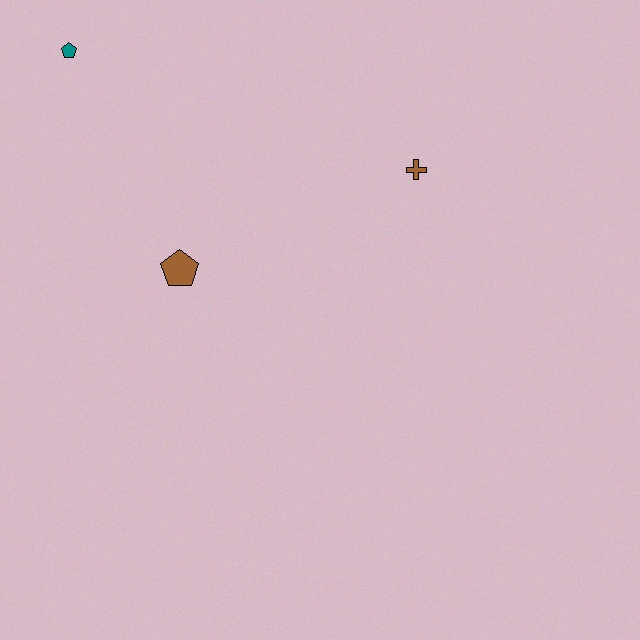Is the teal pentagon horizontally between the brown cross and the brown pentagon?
No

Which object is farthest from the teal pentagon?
The brown cross is farthest from the teal pentagon.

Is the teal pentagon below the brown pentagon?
No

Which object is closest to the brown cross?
The brown pentagon is closest to the brown cross.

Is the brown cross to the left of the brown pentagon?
No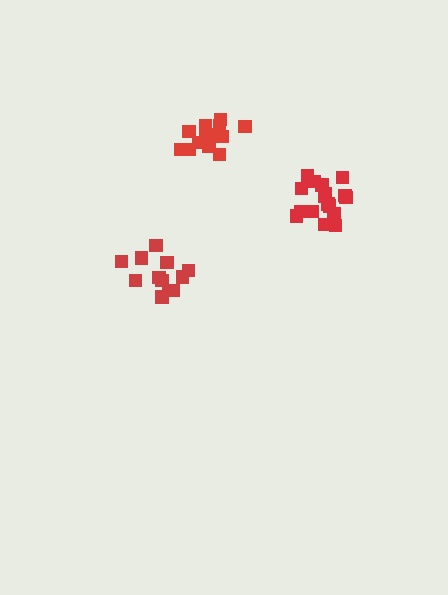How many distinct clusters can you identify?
There are 3 distinct clusters.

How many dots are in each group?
Group 1: 12 dots, Group 2: 17 dots, Group 3: 14 dots (43 total).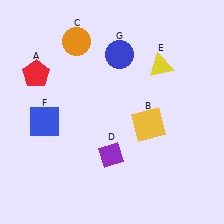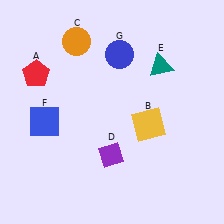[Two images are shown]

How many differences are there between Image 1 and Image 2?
There is 1 difference between the two images.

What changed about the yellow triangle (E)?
In Image 1, E is yellow. In Image 2, it changed to teal.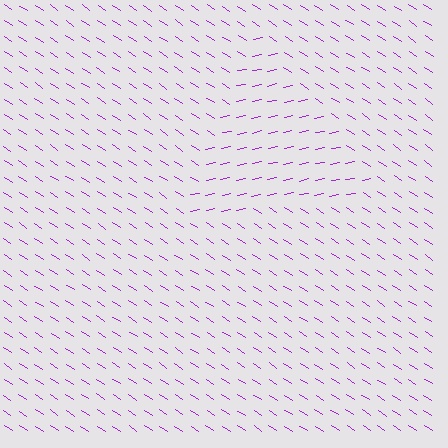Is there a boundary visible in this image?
Yes, there is a texture boundary formed by a change in line orientation.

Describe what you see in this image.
The image is filled with small purple line segments. A triangle region in the image has lines oriented differently from the surrounding lines, creating a visible texture boundary.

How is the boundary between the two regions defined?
The boundary is defined purely by a change in line orientation (approximately 45 degrees difference). All lines are the same color and thickness.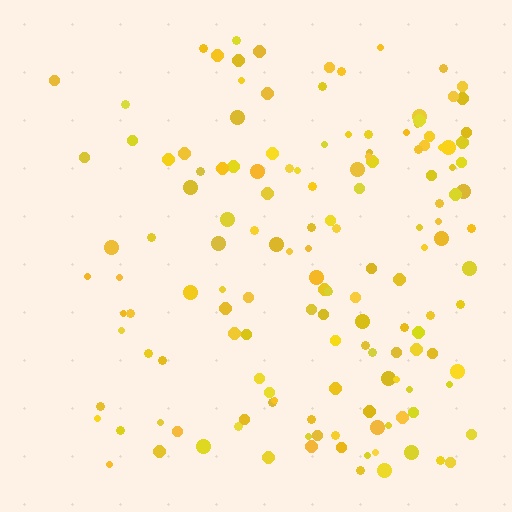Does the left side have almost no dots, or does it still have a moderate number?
Still a moderate number, just noticeably fewer than the right.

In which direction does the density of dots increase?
From left to right, with the right side densest.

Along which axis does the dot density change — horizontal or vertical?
Horizontal.